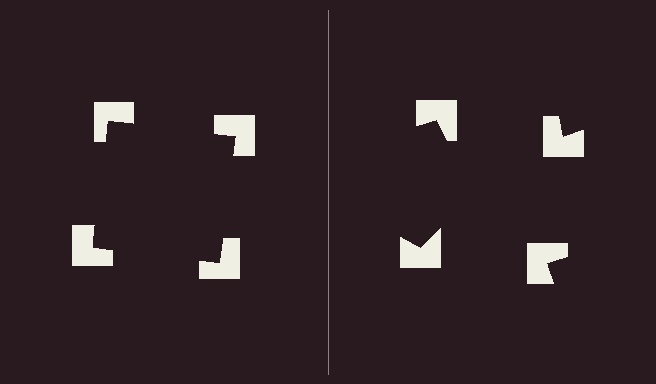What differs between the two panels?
The notched squares are positioned identically on both sides; only the wedge orientations differ. On the left they align to a square; on the right they are misaligned.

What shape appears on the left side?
An illusory square.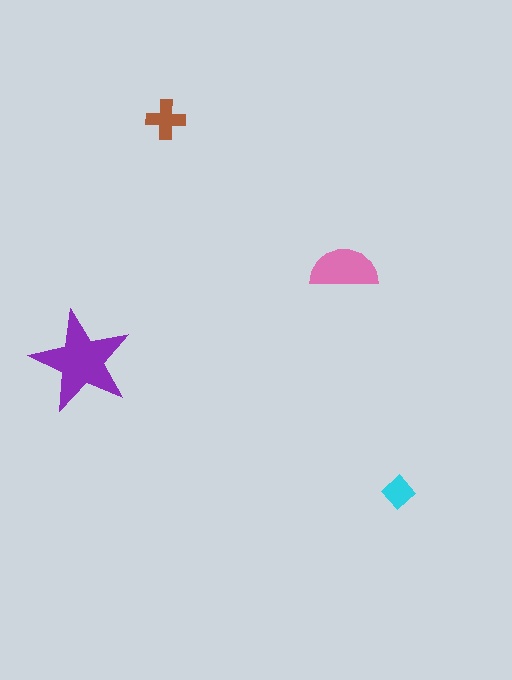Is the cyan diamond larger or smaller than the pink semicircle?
Smaller.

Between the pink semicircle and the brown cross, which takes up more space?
The pink semicircle.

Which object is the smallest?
The cyan diamond.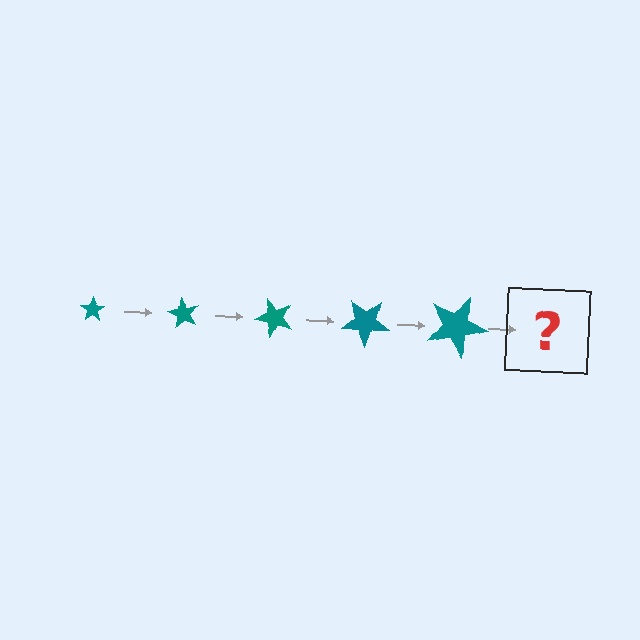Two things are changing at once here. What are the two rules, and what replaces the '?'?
The two rules are that the star grows larger each step and it rotates 60 degrees each step. The '?' should be a star, larger than the previous one and rotated 300 degrees from the start.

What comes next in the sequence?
The next element should be a star, larger than the previous one and rotated 300 degrees from the start.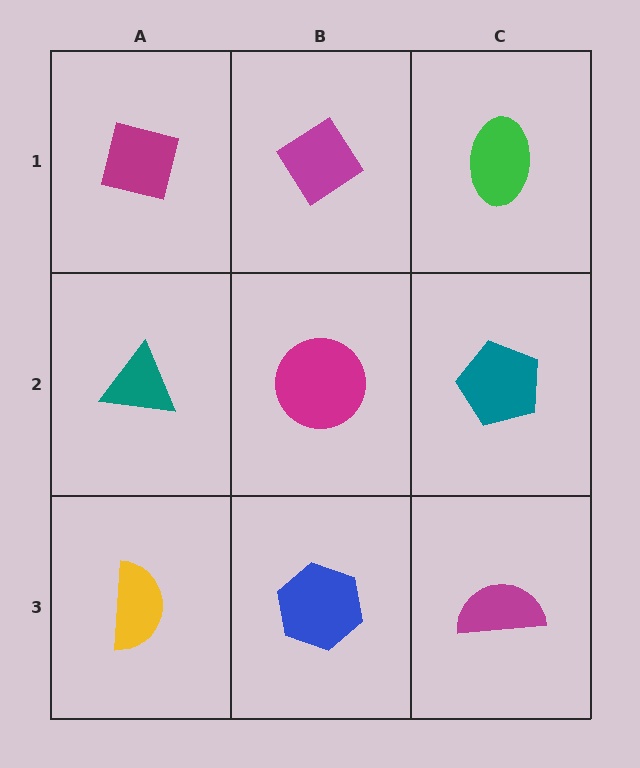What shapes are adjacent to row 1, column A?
A teal triangle (row 2, column A), a magenta diamond (row 1, column B).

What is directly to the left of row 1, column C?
A magenta diamond.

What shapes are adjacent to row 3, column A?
A teal triangle (row 2, column A), a blue hexagon (row 3, column B).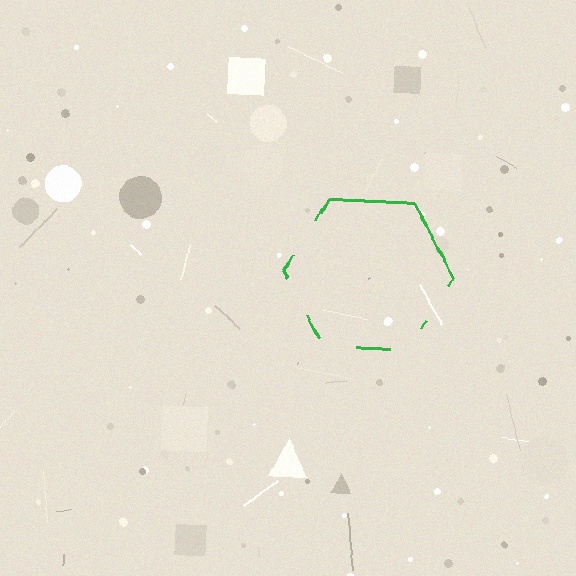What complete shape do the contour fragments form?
The contour fragments form a hexagon.